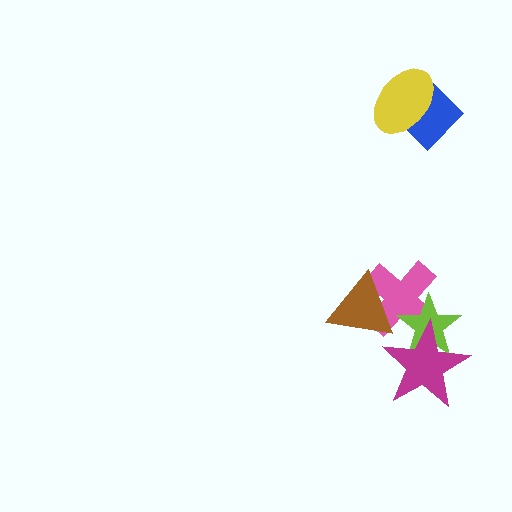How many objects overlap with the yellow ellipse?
1 object overlaps with the yellow ellipse.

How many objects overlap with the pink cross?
3 objects overlap with the pink cross.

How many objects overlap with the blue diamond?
1 object overlaps with the blue diamond.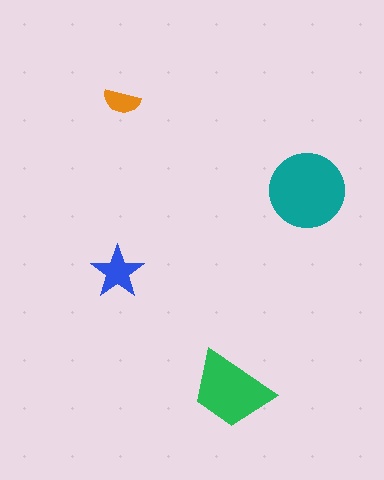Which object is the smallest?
The orange semicircle.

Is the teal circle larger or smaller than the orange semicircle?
Larger.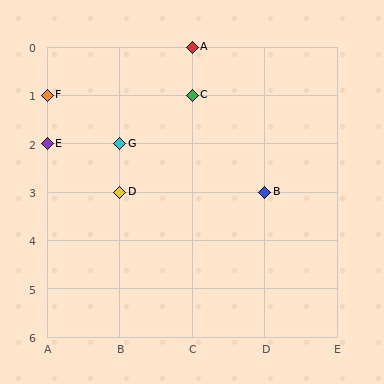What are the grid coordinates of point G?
Point G is at grid coordinates (B, 2).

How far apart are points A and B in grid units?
Points A and B are 1 column and 3 rows apart (about 3.2 grid units diagonally).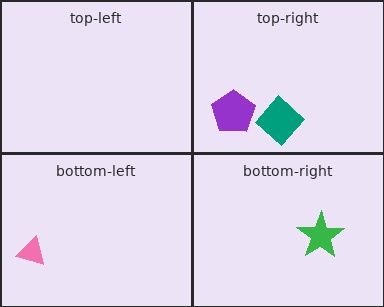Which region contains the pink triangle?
The bottom-left region.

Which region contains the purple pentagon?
The top-right region.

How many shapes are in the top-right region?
2.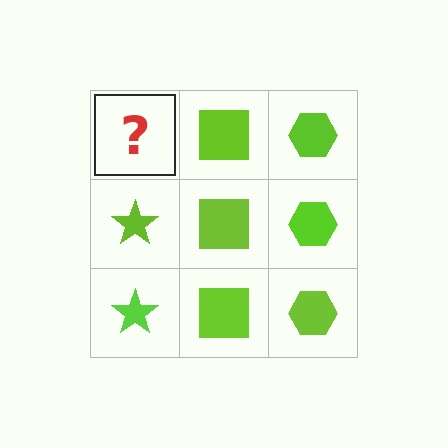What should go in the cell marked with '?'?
The missing cell should contain a lime star.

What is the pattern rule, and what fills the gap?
The rule is that each column has a consistent shape. The gap should be filled with a lime star.